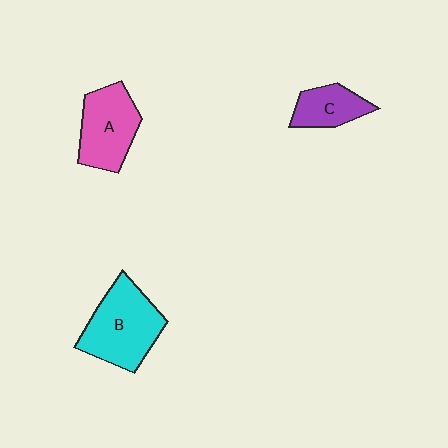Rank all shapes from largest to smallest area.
From largest to smallest: B (cyan), A (pink), C (purple).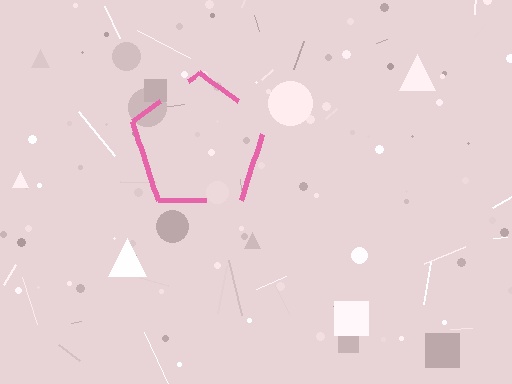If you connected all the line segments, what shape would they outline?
They would outline a pentagon.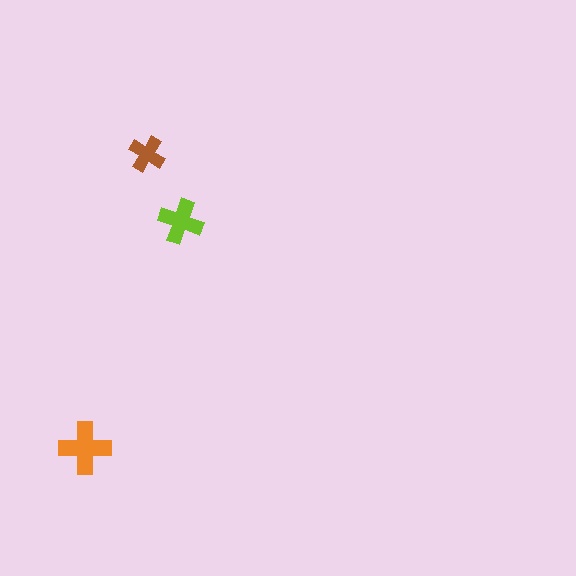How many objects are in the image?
There are 3 objects in the image.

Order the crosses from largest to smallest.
the orange one, the lime one, the brown one.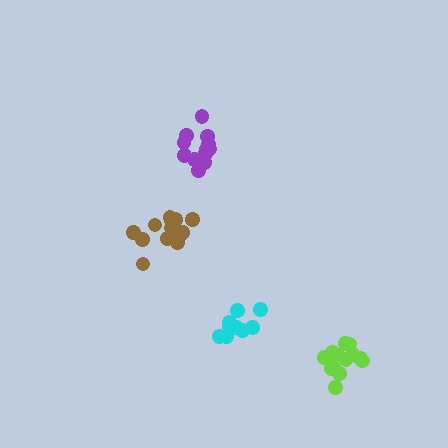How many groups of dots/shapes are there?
There are 4 groups.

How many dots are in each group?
Group 1: 9 dots, Group 2: 13 dots, Group 3: 13 dots, Group 4: 14 dots (49 total).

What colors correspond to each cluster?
The clusters are colored: cyan, purple, lime, brown.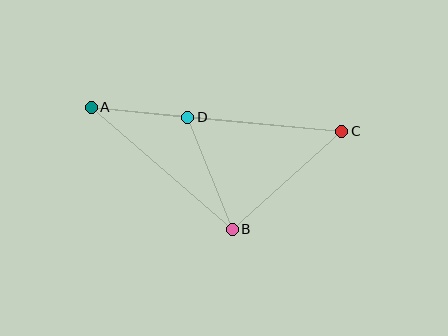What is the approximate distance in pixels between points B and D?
The distance between B and D is approximately 121 pixels.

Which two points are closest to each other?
Points A and D are closest to each other.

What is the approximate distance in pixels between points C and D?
The distance between C and D is approximately 155 pixels.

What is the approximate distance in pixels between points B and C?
The distance between B and C is approximately 147 pixels.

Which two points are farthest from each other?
Points A and C are farthest from each other.